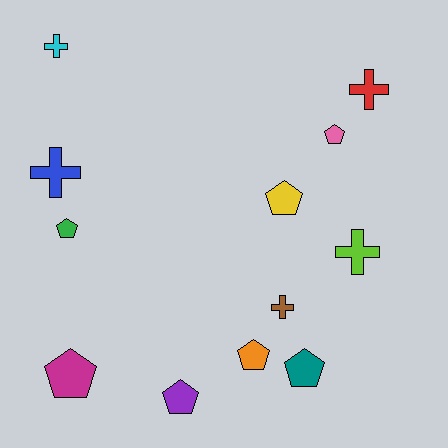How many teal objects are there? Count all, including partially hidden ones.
There is 1 teal object.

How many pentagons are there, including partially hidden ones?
There are 7 pentagons.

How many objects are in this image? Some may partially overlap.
There are 12 objects.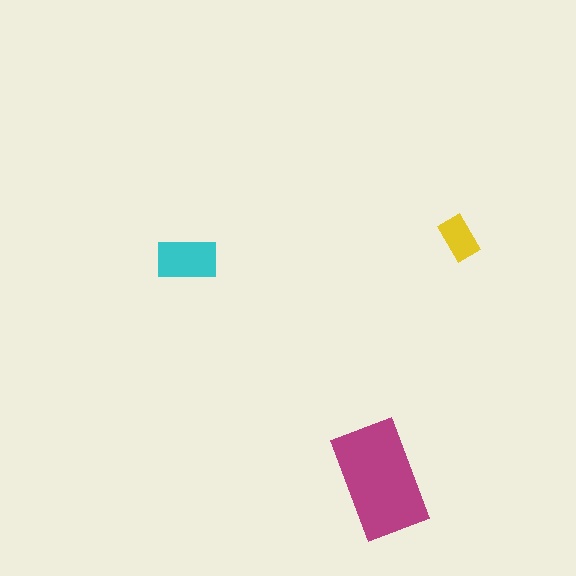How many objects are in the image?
There are 3 objects in the image.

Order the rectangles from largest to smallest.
the magenta one, the cyan one, the yellow one.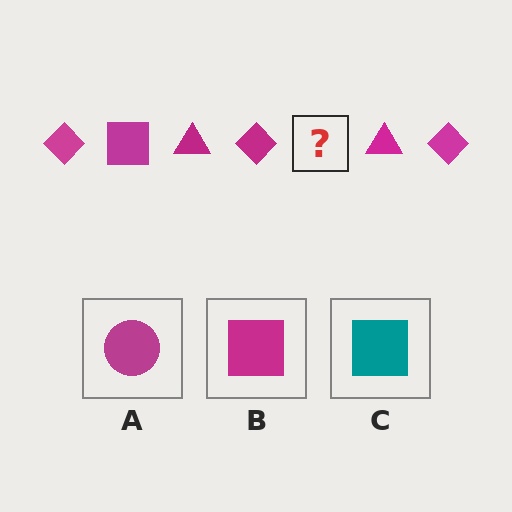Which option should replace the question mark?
Option B.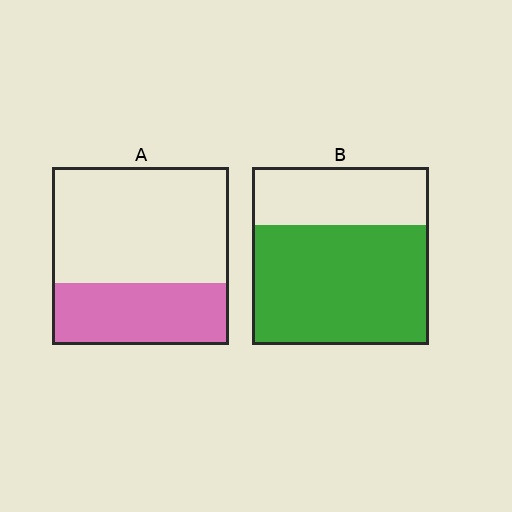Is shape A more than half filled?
No.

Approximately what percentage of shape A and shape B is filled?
A is approximately 35% and B is approximately 65%.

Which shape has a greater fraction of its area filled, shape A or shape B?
Shape B.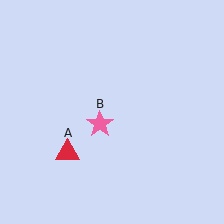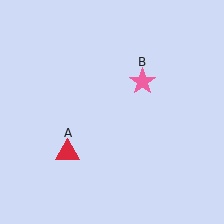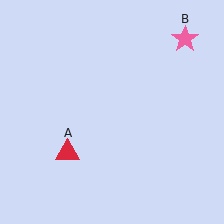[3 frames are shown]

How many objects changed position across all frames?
1 object changed position: pink star (object B).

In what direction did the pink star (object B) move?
The pink star (object B) moved up and to the right.